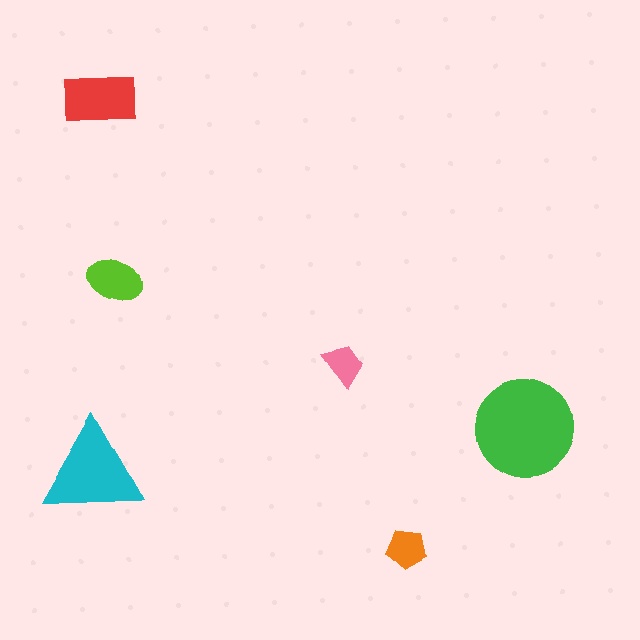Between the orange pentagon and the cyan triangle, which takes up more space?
The cyan triangle.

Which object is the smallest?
The pink trapezoid.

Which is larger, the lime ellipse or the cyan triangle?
The cyan triangle.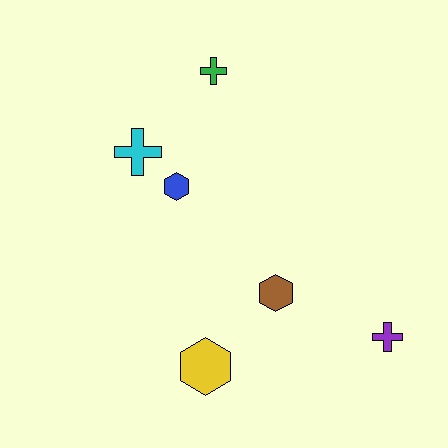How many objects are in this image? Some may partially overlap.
There are 6 objects.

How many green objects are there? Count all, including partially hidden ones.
There is 1 green object.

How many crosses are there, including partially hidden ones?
There are 3 crosses.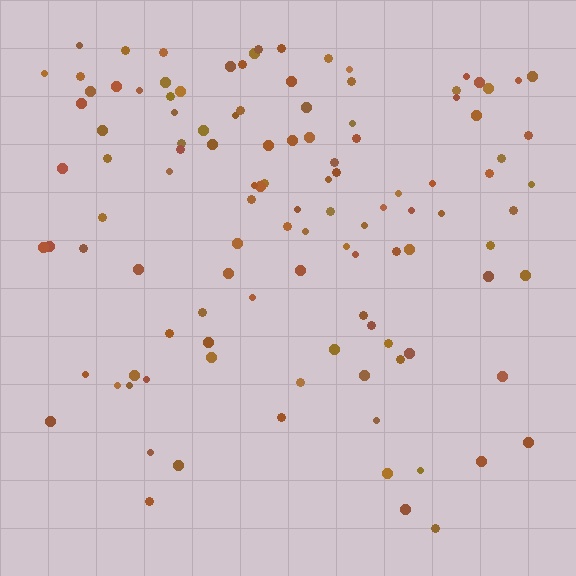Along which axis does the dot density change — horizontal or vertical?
Vertical.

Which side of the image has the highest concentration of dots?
The top.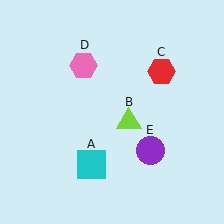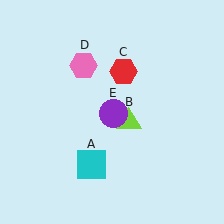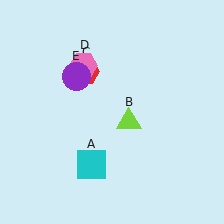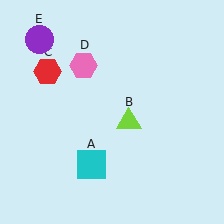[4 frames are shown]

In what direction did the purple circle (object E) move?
The purple circle (object E) moved up and to the left.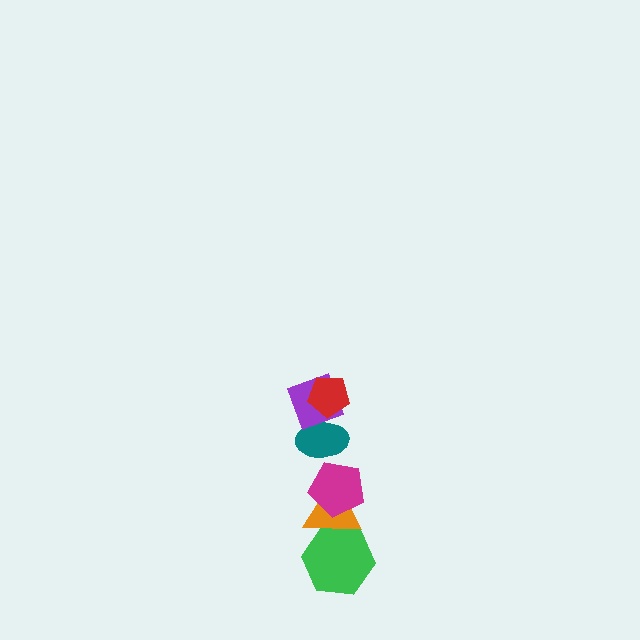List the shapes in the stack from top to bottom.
From top to bottom: the red pentagon, the purple diamond, the teal ellipse, the magenta pentagon, the orange triangle, the green hexagon.